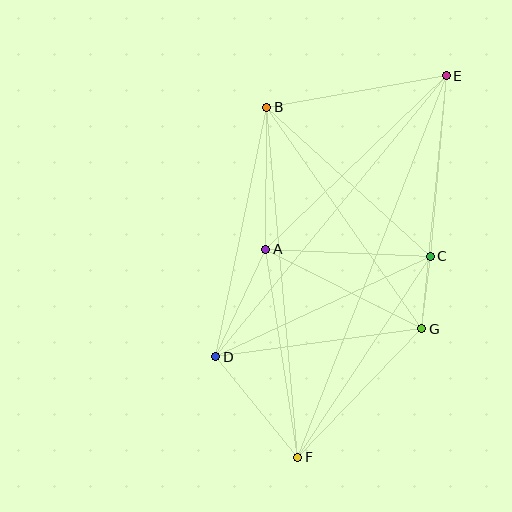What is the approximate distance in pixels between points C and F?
The distance between C and F is approximately 241 pixels.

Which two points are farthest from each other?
Points E and F are farthest from each other.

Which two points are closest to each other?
Points C and G are closest to each other.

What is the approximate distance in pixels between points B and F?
The distance between B and F is approximately 351 pixels.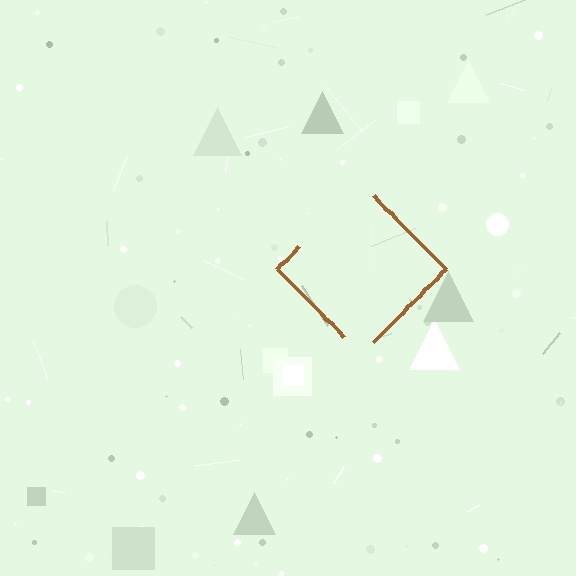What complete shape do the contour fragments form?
The contour fragments form a diamond.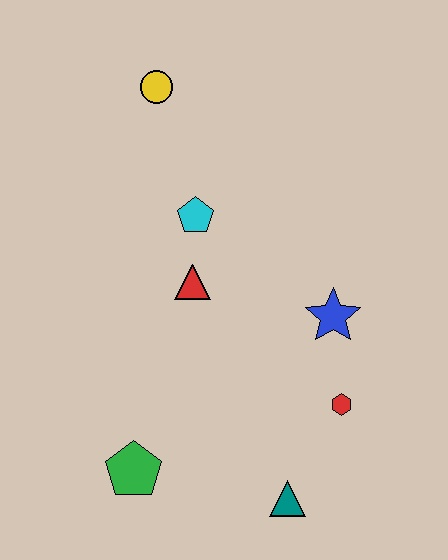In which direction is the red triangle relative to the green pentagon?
The red triangle is above the green pentagon.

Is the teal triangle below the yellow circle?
Yes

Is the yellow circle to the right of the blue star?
No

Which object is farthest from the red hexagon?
The yellow circle is farthest from the red hexagon.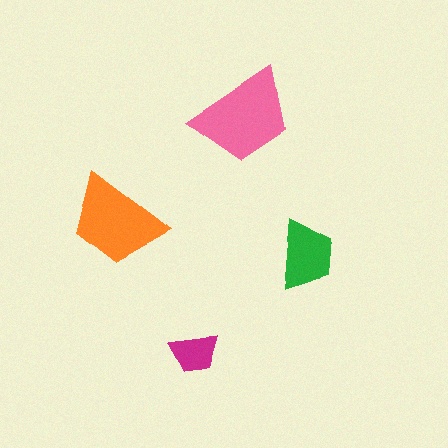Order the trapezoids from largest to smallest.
the pink one, the orange one, the green one, the magenta one.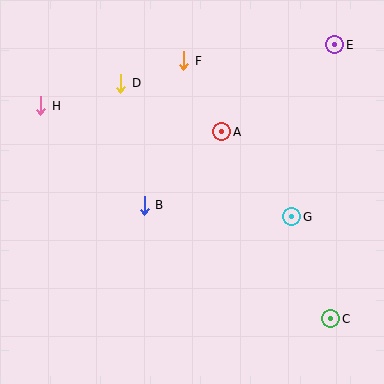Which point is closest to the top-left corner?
Point H is closest to the top-left corner.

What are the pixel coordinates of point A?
Point A is at (222, 132).